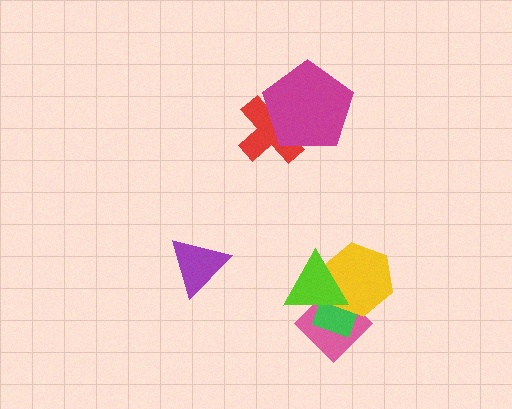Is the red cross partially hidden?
Yes, it is partially covered by another shape.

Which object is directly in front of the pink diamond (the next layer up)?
The green diamond is directly in front of the pink diamond.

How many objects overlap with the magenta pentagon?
1 object overlaps with the magenta pentagon.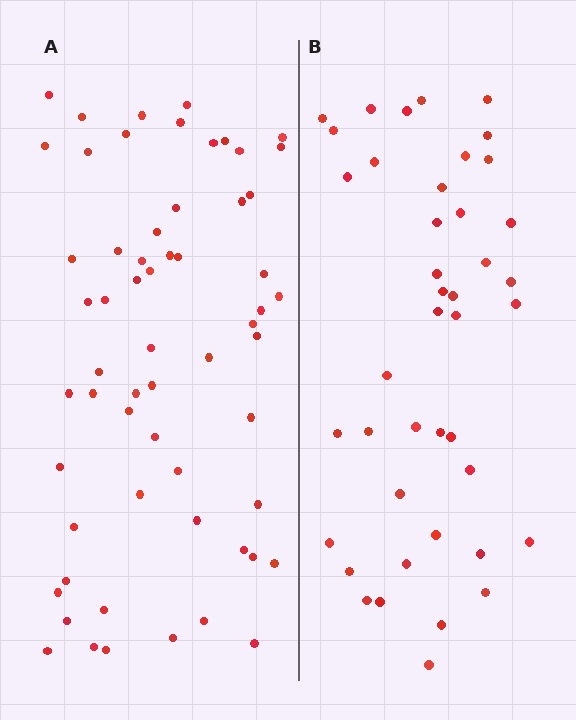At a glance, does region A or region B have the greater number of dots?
Region A (the left region) has more dots.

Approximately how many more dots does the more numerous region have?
Region A has approximately 20 more dots than region B.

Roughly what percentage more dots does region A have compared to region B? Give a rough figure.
About 45% more.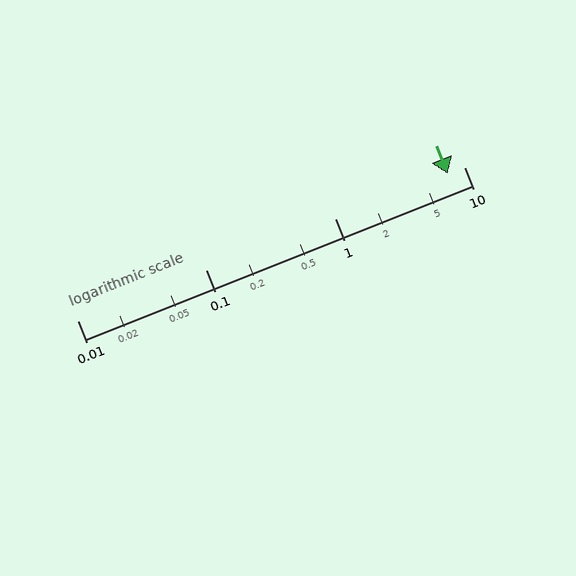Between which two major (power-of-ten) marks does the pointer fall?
The pointer is between 1 and 10.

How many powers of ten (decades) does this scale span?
The scale spans 3 decades, from 0.01 to 10.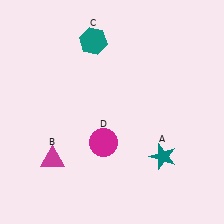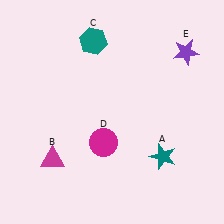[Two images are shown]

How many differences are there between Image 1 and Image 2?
There is 1 difference between the two images.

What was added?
A purple star (E) was added in Image 2.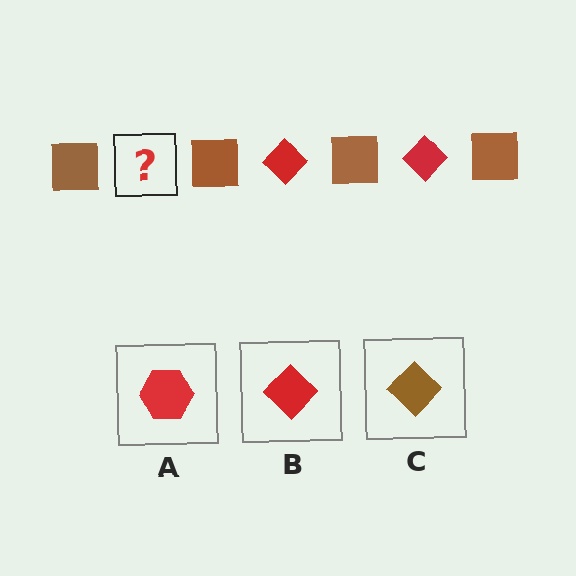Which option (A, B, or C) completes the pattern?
B.